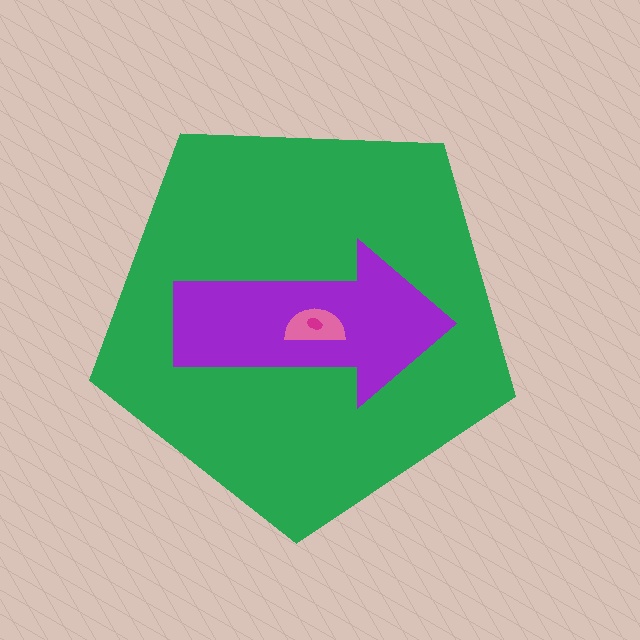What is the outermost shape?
The green pentagon.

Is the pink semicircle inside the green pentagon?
Yes.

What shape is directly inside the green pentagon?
The purple arrow.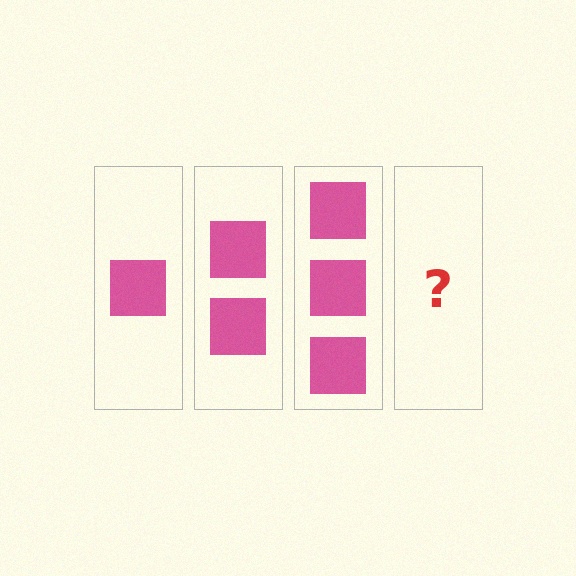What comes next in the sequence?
The next element should be 4 squares.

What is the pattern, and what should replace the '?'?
The pattern is that each step adds one more square. The '?' should be 4 squares.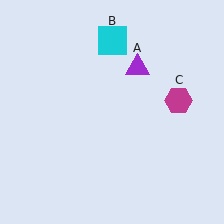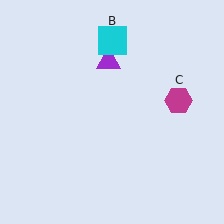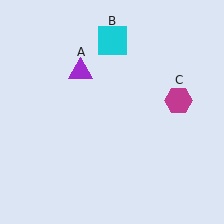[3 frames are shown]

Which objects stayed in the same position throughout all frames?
Cyan square (object B) and magenta hexagon (object C) remained stationary.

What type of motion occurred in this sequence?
The purple triangle (object A) rotated counterclockwise around the center of the scene.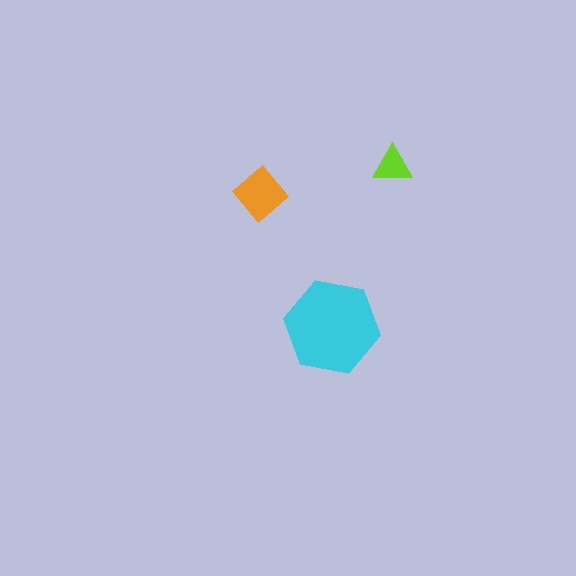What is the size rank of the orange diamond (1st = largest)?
2nd.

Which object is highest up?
The lime triangle is topmost.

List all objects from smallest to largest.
The lime triangle, the orange diamond, the cyan hexagon.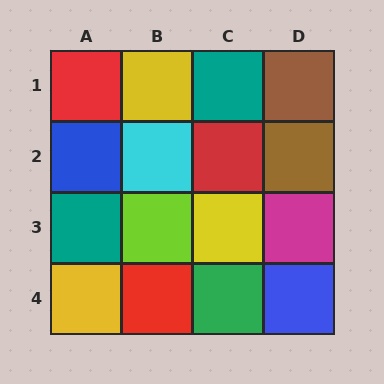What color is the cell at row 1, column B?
Yellow.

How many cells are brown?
2 cells are brown.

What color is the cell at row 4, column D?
Blue.